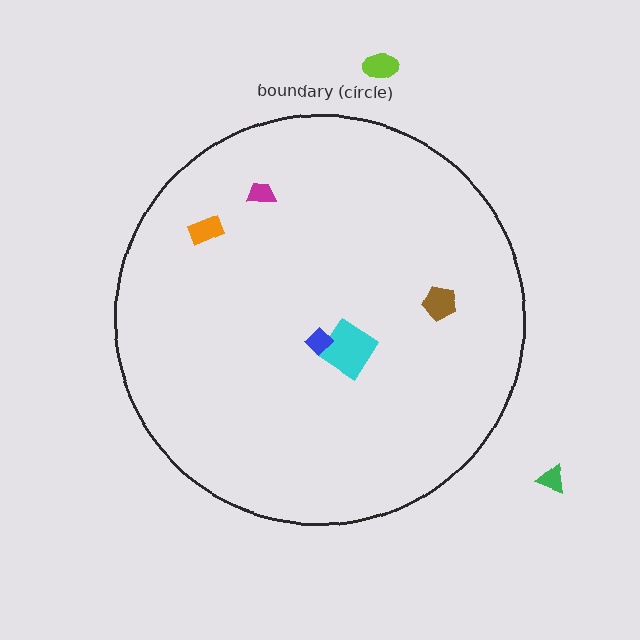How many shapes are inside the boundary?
5 inside, 2 outside.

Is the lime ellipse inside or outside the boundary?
Outside.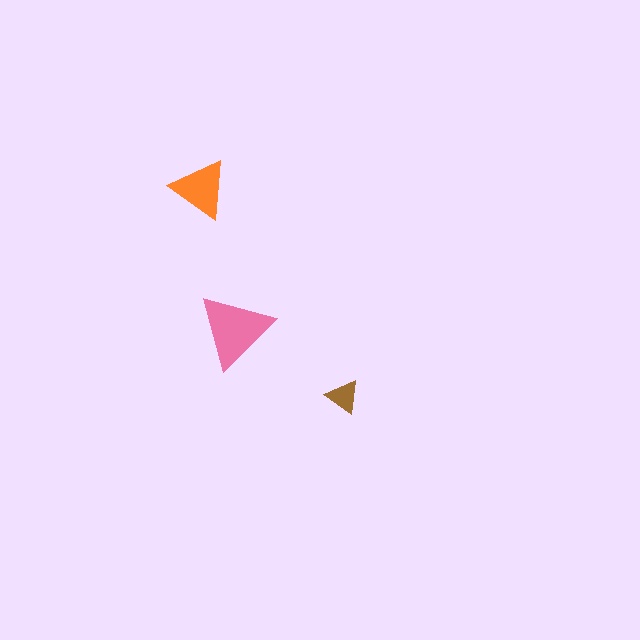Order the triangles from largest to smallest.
the pink one, the orange one, the brown one.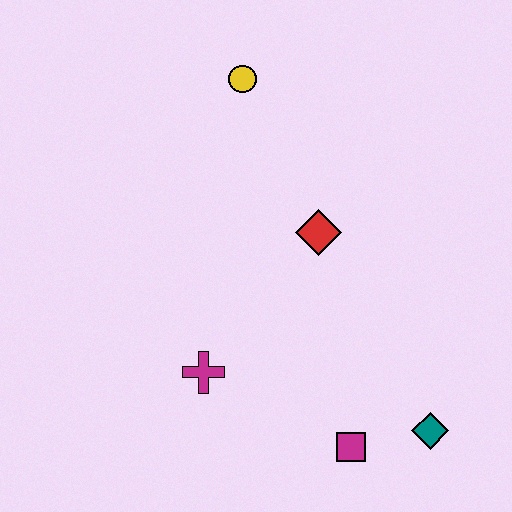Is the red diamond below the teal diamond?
No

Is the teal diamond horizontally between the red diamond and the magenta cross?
No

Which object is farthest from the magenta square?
The yellow circle is farthest from the magenta square.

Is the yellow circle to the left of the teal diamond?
Yes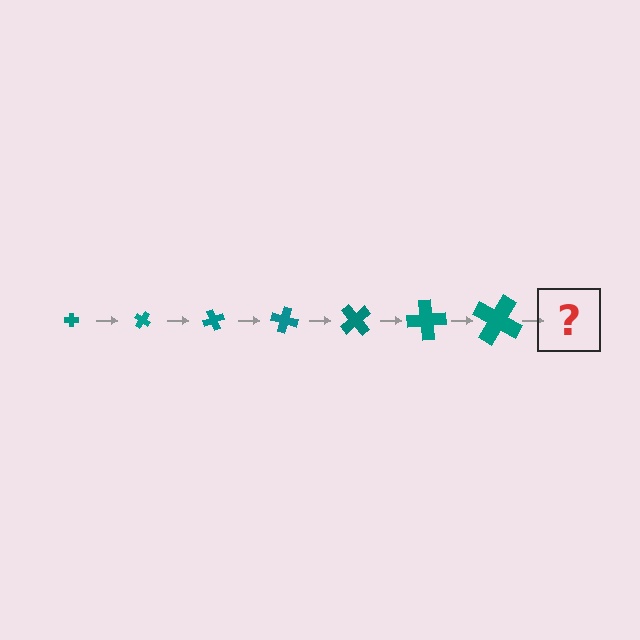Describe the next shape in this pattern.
It should be a cross, larger than the previous one and rotated 245 degrees from the start.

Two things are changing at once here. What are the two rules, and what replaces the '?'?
The two rules are that the cross grows larger each step and it rotates 35 degrees each step. The '?' should be a cross, larger than the previous one and rotated 245 degrees from the start.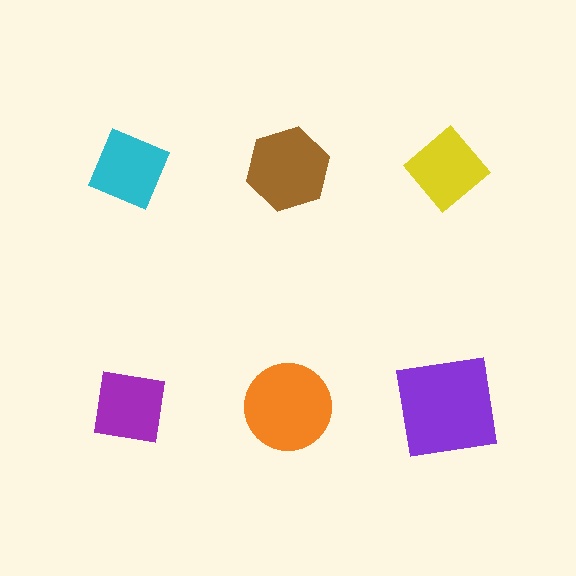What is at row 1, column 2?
A brown hexagon.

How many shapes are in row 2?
3 shapes.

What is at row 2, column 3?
A purple square.